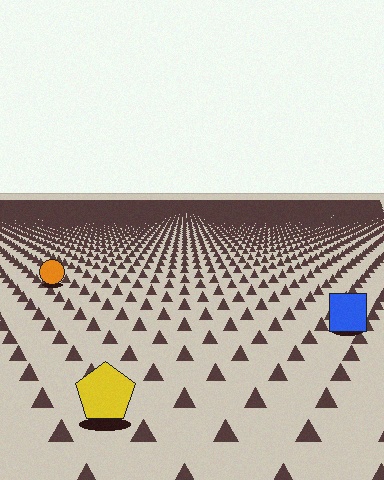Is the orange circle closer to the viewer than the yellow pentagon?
No. The yellow pentagon is closer — you can tell from the texture gradient: the ground texture is coarser near it.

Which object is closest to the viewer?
The yellow pentagon is closest. The texture marks near it are larger and more spread out.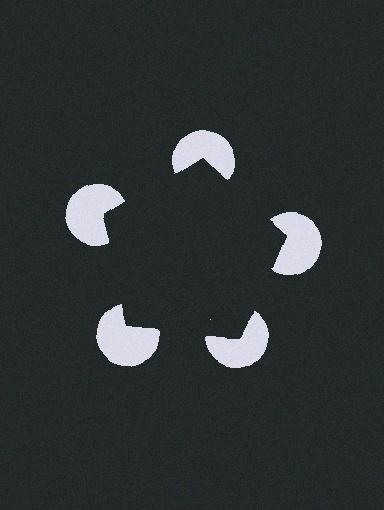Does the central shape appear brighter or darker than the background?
It typically appears slightly darker than the background, even though no actual brightness change is drawn.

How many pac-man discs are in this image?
There are 5 — one at each vertex of the illusory pentagon.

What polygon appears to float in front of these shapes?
An illusory pentagon — its edges are inferred from the aligned wedge cuts in the pac-man discs, not physically drawn.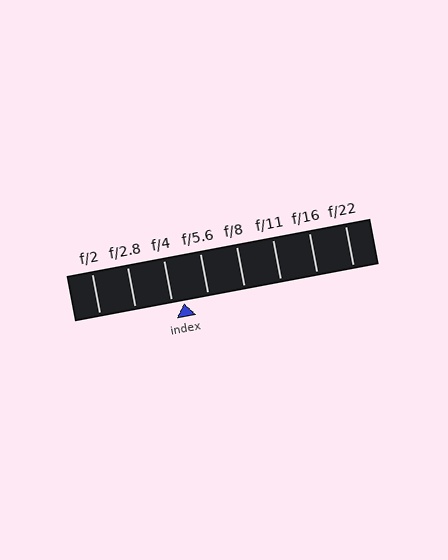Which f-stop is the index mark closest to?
The index mark is closest to f/4.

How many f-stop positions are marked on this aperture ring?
There are 8 f-stop positions marked.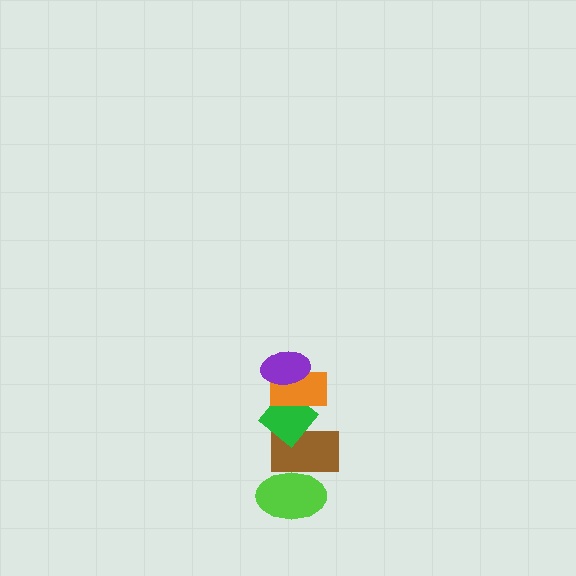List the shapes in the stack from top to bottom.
From top to bottom: the purple ellipse, the orange rectangle, the green diamond, the brown rectangle, the lime ellipse.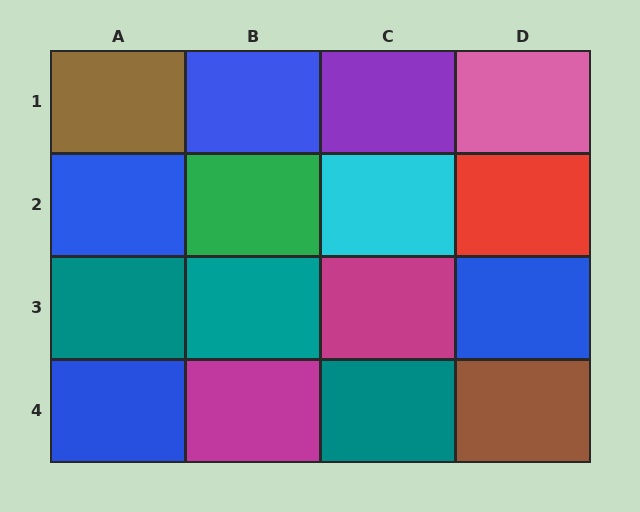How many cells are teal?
3 cells are teal.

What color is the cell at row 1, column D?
Pink.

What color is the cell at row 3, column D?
Blue.